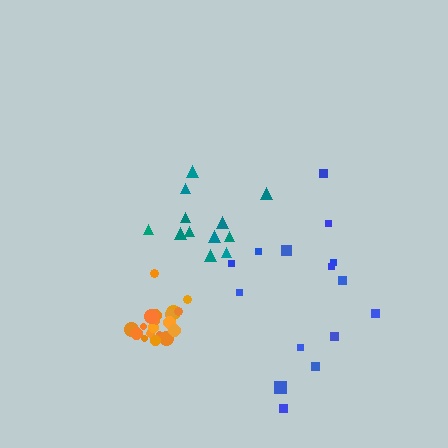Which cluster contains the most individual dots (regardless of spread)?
Orange (20).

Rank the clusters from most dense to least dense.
orange, teal, blue.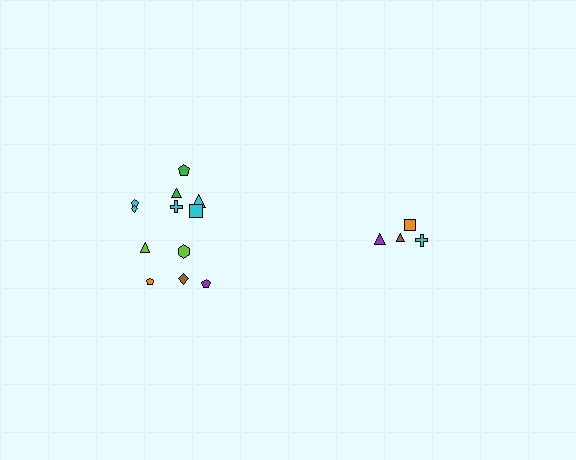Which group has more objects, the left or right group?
The left group.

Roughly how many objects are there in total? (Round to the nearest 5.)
Roughly 15 objects in total.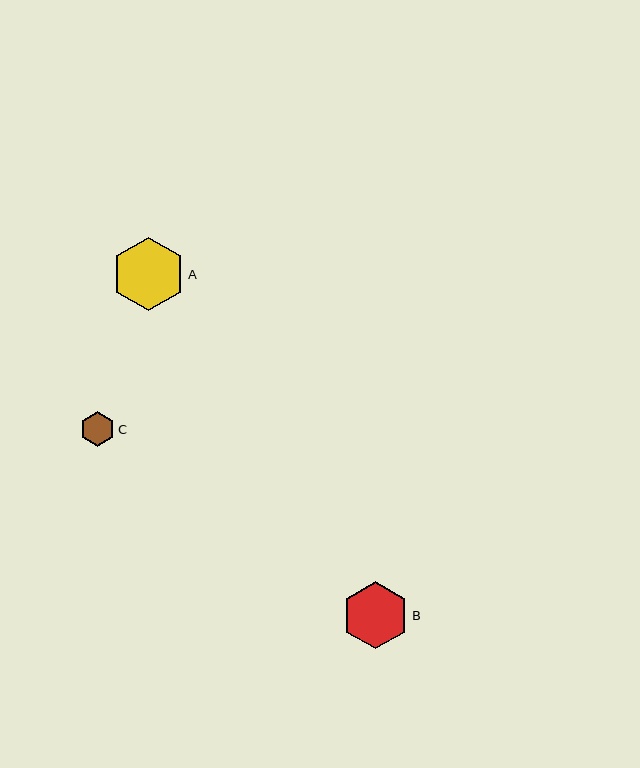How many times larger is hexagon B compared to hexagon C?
Hexagon B is approximately 1.9 times the size of hexagon C.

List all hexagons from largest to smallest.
From largest to smallest: A, B, C.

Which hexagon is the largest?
Hexagon A is the largest with a size of approximately 74 pixels.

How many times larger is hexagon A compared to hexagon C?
Hexagon A is approximately 2.1 times the size of hexagon C.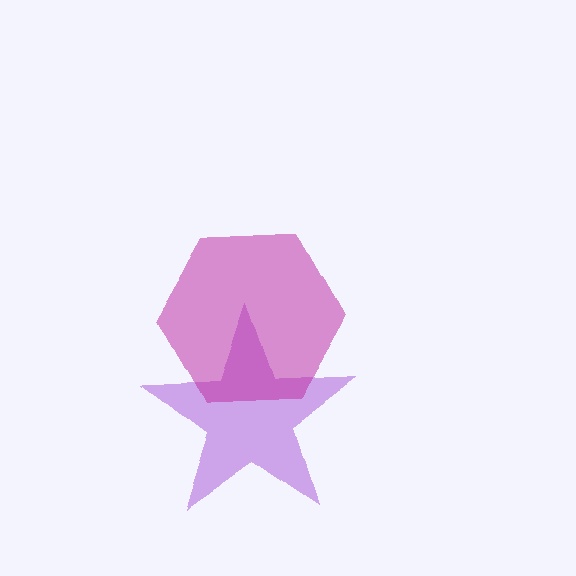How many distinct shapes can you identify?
There are 2 distinct shapes: a purple star, a magenta hexagon.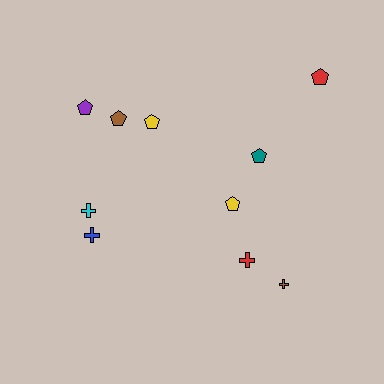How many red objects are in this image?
There are 2 red objects.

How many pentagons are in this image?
There are 6 pentagons.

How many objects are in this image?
There are 10 objects.